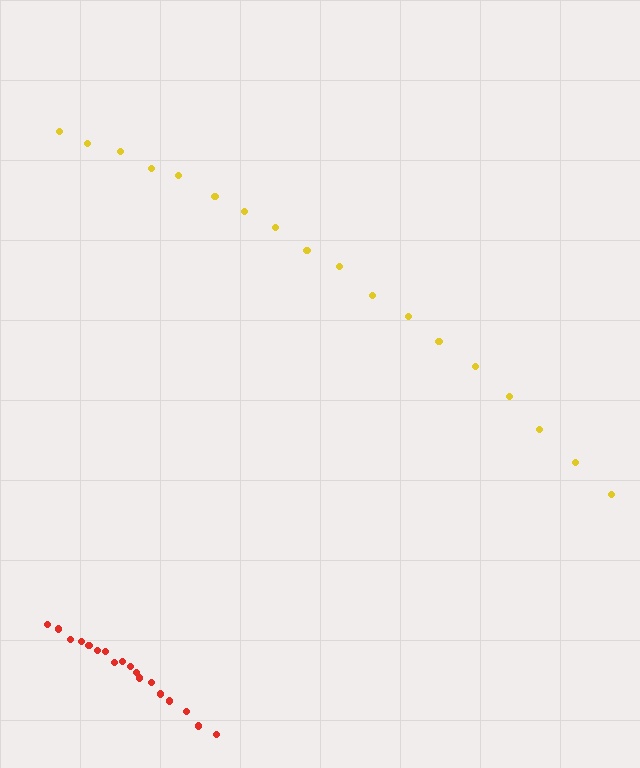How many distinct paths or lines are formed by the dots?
There are 2 distinct paths.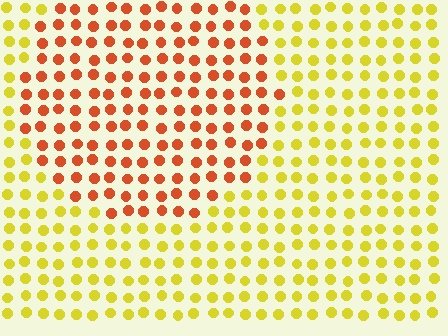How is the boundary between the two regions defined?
The boundary is defined purely by a slight shift in hue (about 47 degrees). Spacing, size, and orientation are identical on both sides.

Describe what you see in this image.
The image is filled with small yellow elements in a uniform arrangement. A circle-shaped region is visible where the elements are tinted to a slightly different hue, forming a subtle color boundary.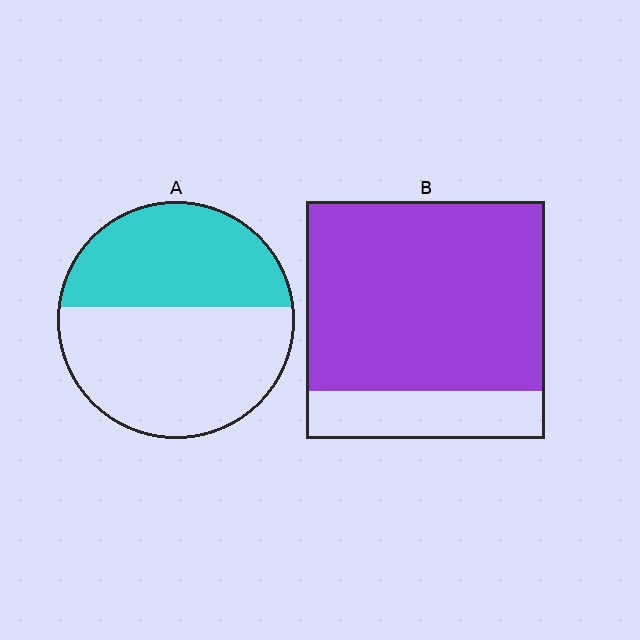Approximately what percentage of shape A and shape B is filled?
A is approximately 45% and B is approximately 80%.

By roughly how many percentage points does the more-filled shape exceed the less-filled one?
By roughly 35 percentage points (B over A).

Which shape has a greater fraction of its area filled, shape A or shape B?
Shape B.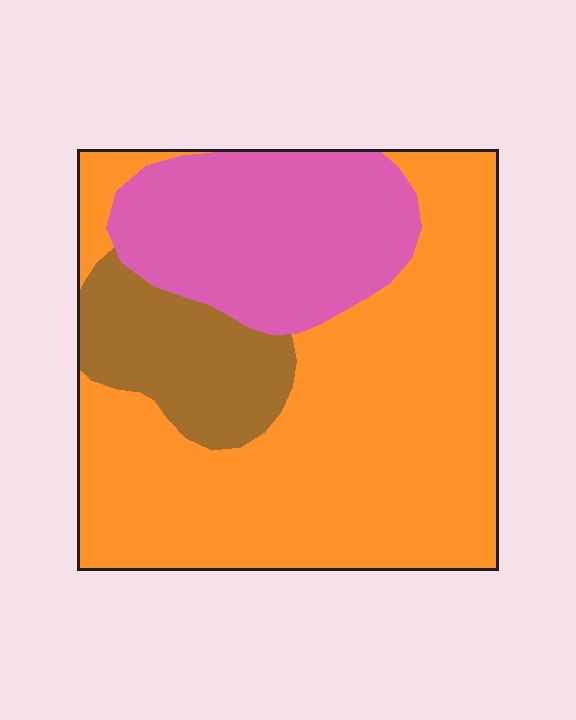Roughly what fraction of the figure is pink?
Pink covers around 25% of the figure.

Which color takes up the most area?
Orange, at roughly 60%.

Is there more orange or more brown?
Orange.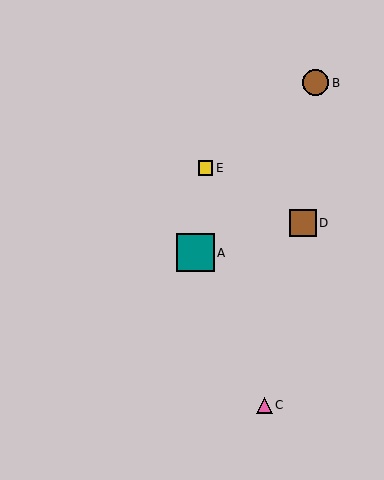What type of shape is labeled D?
Shape D is a brown square.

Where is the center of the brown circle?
The center of the brown circle is at (316, 83).